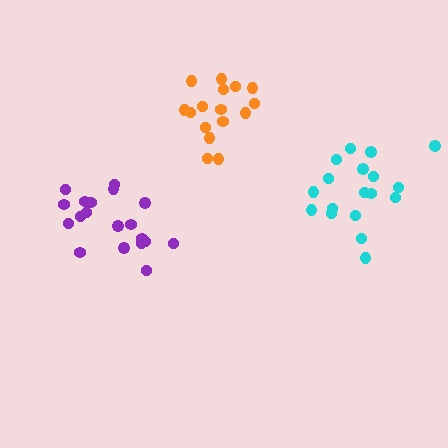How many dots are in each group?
Group 1: 18 dots, Group 2: 19 dots, Group 3: 16 dots (53 total).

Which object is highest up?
The orange cluster is topmost.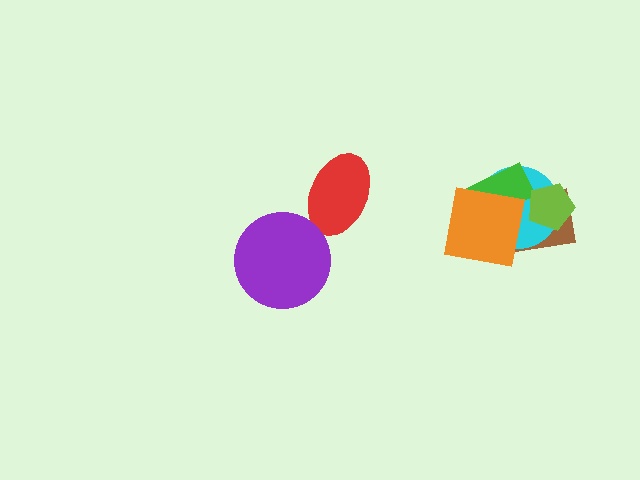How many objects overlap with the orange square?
3 objects overlap with the orange square.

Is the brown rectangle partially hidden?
Yes, it is partially covered by another shape.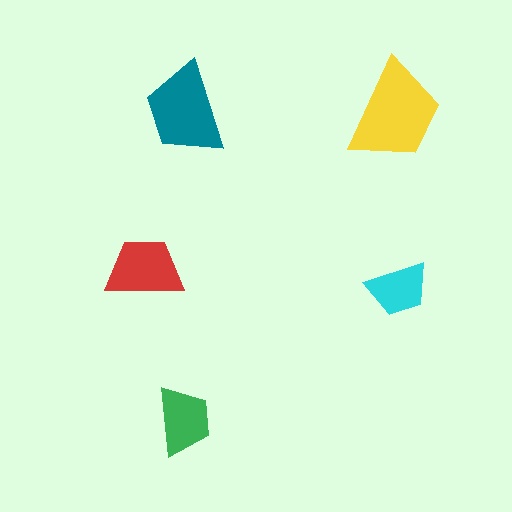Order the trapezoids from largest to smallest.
the yellow one, the teal one, the red one, the green one, the cyan one.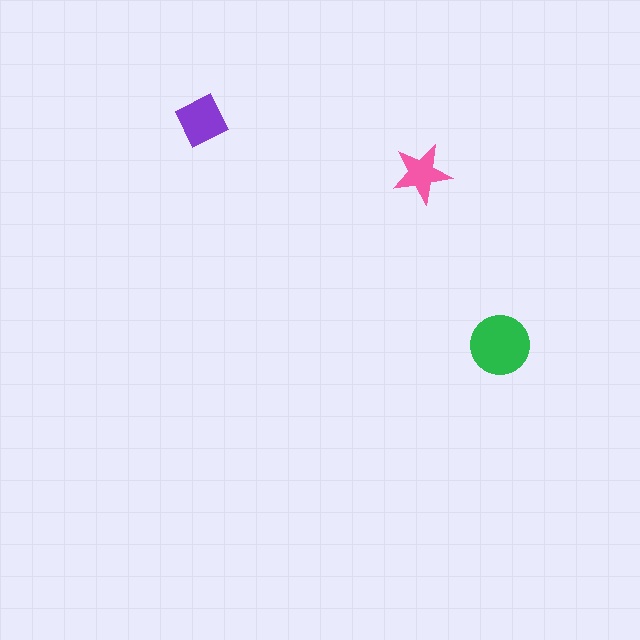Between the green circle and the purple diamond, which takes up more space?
The green circle.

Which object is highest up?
The purple diamond is topmost.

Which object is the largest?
The green circle.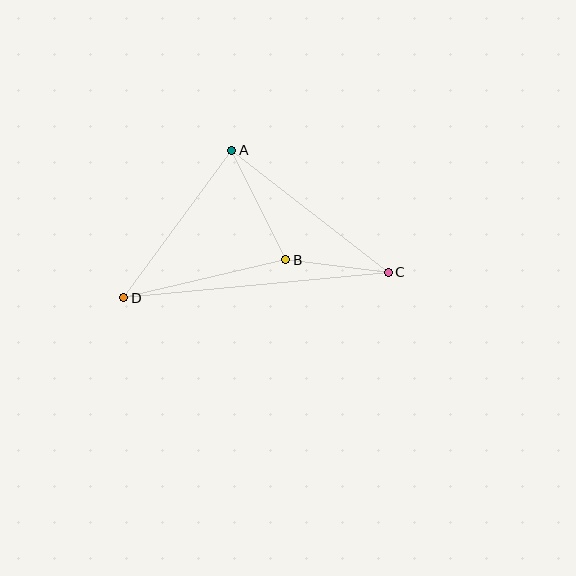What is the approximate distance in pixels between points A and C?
The distance between A and C is approximately 199 pixels.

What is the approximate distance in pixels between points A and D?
The distance between A and D is approximately 183 pixels.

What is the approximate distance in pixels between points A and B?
The distance between A and B is approximately 122 pixels.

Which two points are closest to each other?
Points B and C are closest to each other.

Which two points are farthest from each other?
Points C and D are farthest from each other.